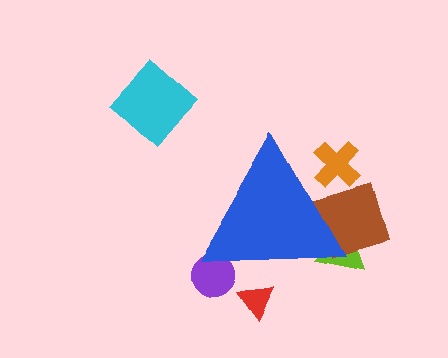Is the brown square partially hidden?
Yes, the brown square is partially hidden behind the blue triangle.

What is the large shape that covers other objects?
A blue triangle.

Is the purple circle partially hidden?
Yes, the purple circle is partially hidden behind the blue triangle.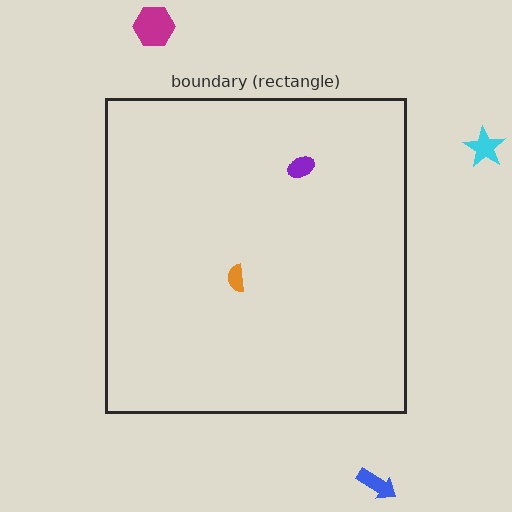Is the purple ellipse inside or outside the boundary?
Inside.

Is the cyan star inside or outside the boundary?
Outside.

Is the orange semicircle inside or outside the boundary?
Inside.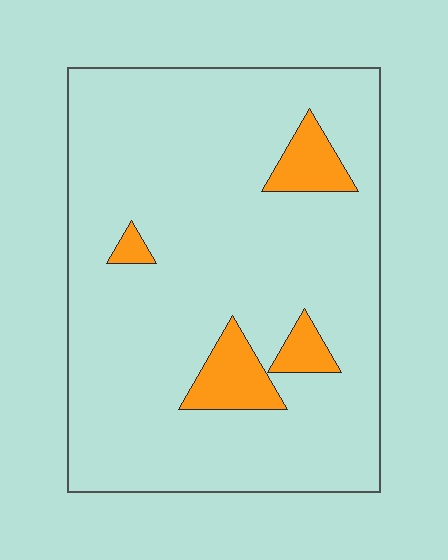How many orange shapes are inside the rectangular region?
4.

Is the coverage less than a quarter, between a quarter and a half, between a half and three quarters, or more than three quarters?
Less than a quarter.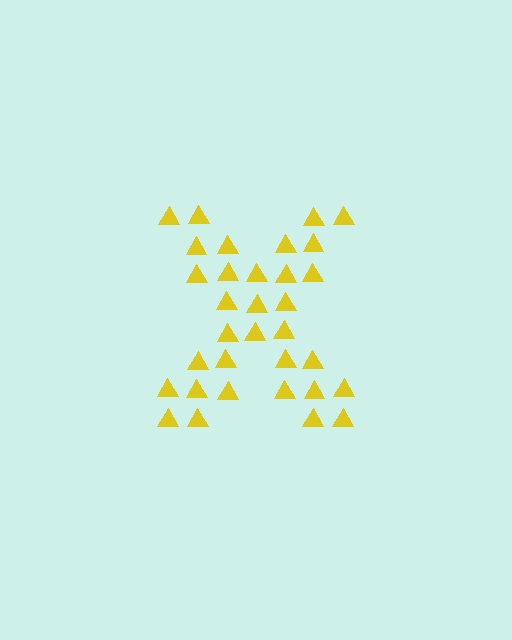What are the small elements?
The small elements are triangles.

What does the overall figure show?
The overall figure shows the letter X.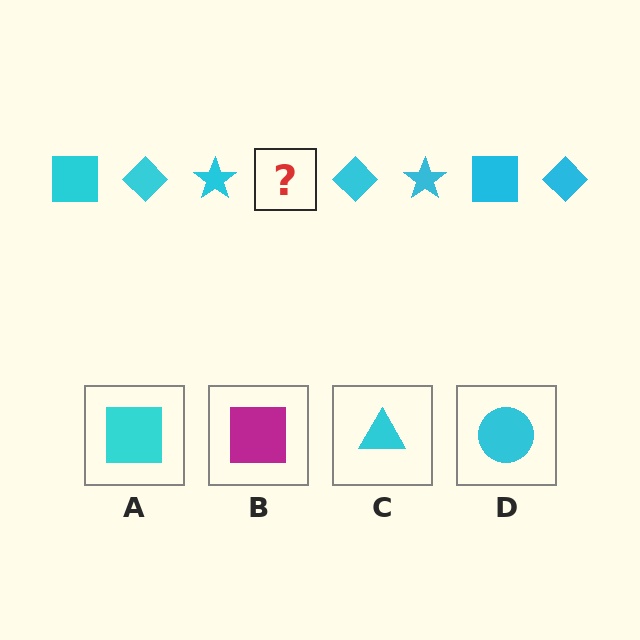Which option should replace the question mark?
Option A.